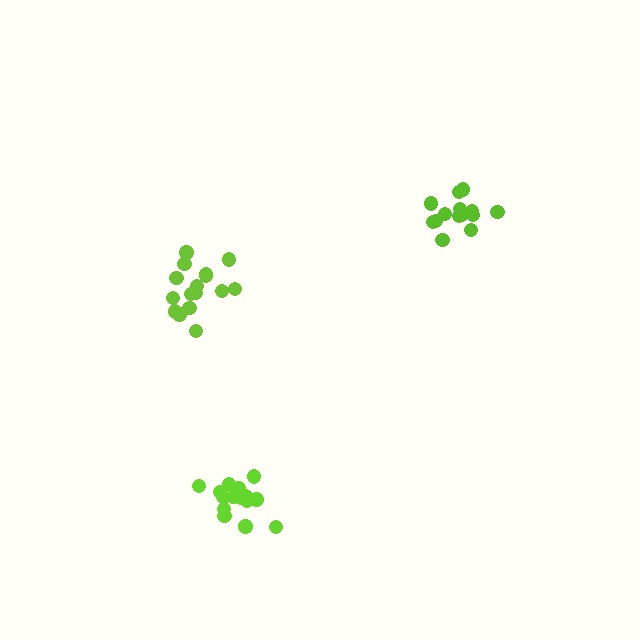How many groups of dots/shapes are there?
There are 3 groups.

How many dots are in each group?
Group 1: 16 dots, Group 2: 14 dots, Group 3: 16 dots (46 total).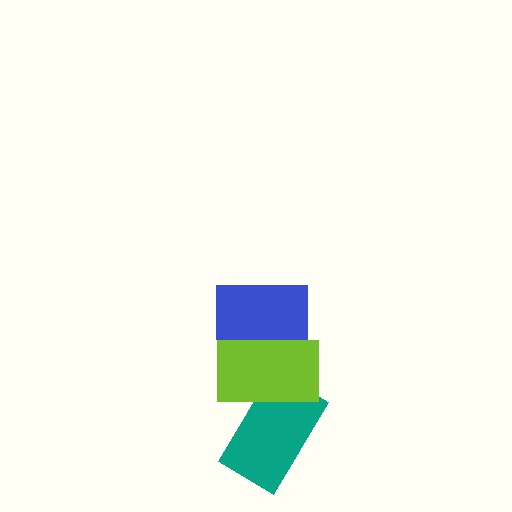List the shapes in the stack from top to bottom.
From top to bottom: the blue rectangle, the lime rectangle, the teal rectangle.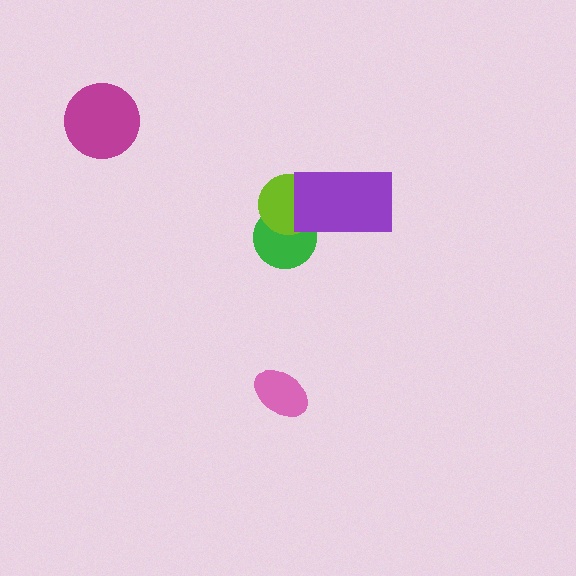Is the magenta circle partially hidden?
No, no other shape covers it.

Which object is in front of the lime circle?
The purple rectangle is in front of the lime circle.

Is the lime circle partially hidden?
Yes, it is partially covered by another shape.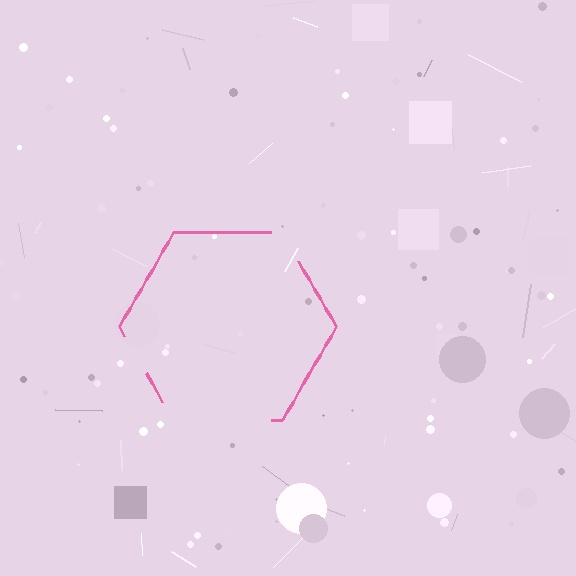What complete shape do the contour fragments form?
The contour fragments form a hexagon.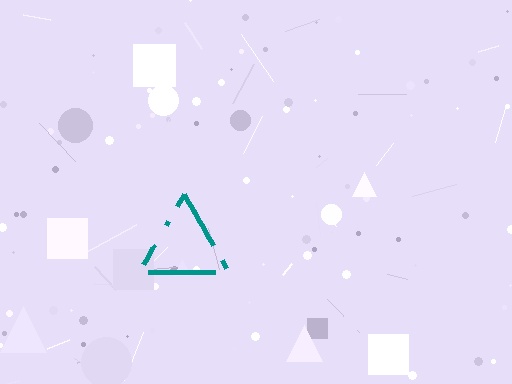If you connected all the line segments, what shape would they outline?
They would outline a triangle.